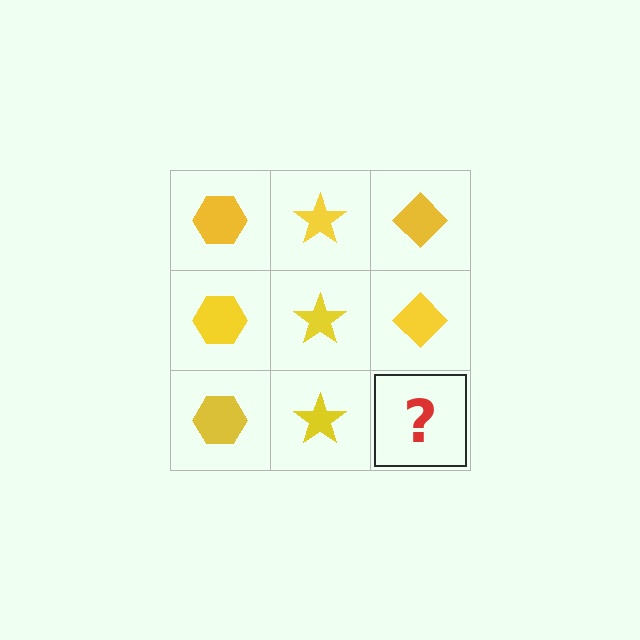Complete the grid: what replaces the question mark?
The question mark should be replaced with a yellow diamond.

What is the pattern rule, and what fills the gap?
The rule is that each column has a consistent shape. The gap should be filled with a yellow diamond.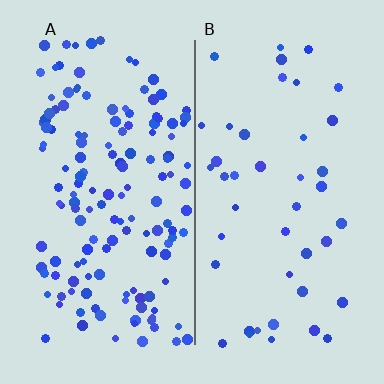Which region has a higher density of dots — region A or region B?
A (the left).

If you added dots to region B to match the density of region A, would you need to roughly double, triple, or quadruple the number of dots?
Approximately triple.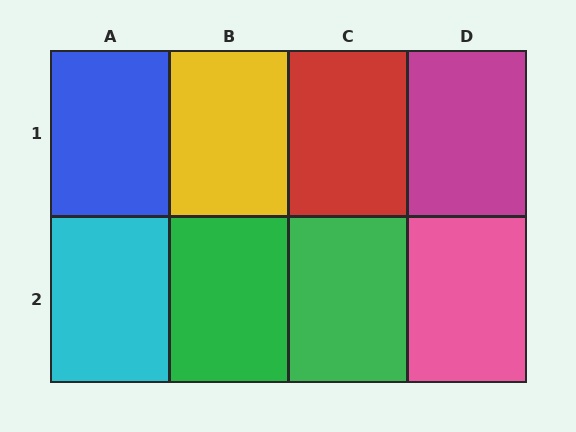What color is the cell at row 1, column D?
Magenta.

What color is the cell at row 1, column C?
Red.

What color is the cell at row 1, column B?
Yellow.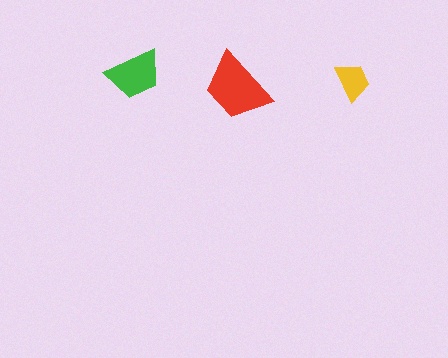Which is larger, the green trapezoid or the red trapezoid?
The red one.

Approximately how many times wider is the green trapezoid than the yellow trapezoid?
About 1.5 times wider.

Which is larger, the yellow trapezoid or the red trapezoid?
The red one.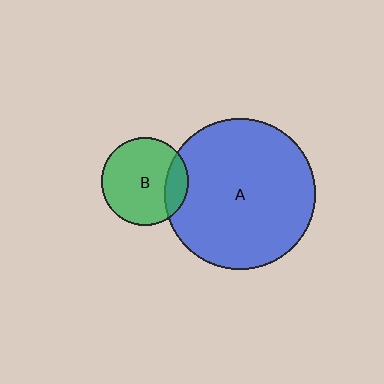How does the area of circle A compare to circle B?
Approximately 3.0 times.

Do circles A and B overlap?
Yes.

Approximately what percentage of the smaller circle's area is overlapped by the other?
Approximately 20%.